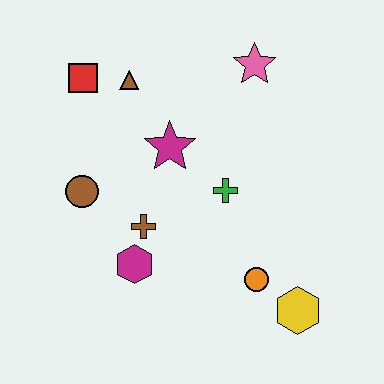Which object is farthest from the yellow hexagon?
The red square is farthest from the yellow hexagon.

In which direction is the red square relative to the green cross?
The red square is to the left of the green cross.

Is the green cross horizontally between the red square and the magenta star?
No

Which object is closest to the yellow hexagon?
The orange circle is closest to the yellow hexagon.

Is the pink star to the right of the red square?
Yes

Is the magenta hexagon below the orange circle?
No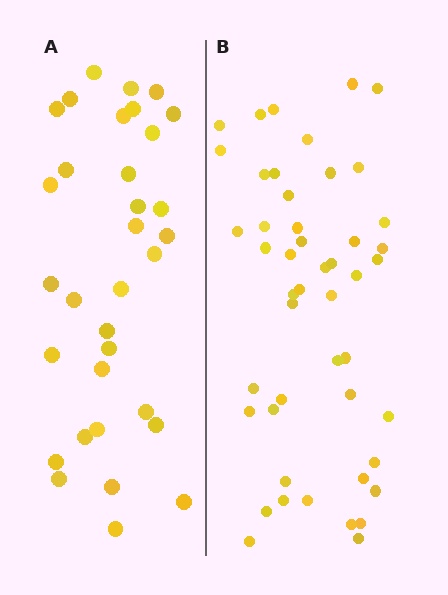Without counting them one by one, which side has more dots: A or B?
Region B (the right region) has more dots.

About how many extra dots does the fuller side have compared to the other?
Region B has approximately 15 more dots than region A.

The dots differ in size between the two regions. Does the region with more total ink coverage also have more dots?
No. Region A has more total ink coverage because its dots are larger, but region B actually contains more individual dots. Total area can be misleading — the number of items is what matters here.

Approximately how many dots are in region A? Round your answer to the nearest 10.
About 30 dots. (The exact count is 33, which rounds to 30.)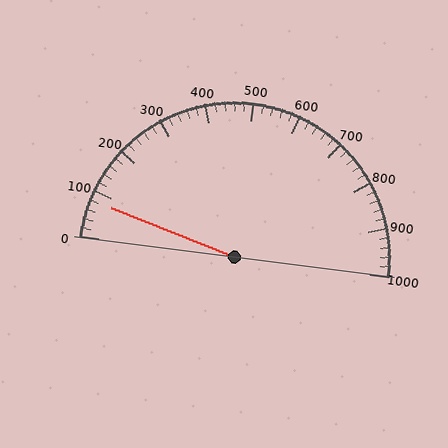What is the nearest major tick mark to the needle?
The nearest major tick mark is 100.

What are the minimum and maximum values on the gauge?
The gauge ranges from 0 to 1000.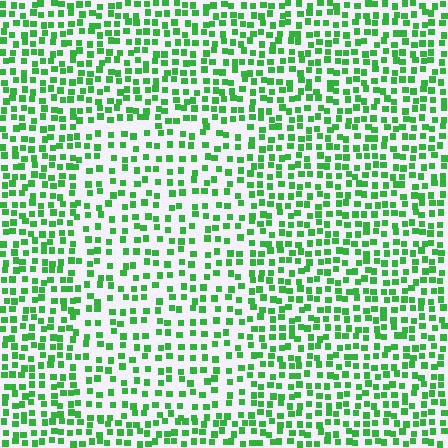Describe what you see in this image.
The image contains small green elements arranged at two different densities. A rectangle-shaped region is visible where the elements are less densely packed than the surrounding area.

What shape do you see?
I see a rectangle.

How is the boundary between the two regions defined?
The boundary is defined by a change in element density (approximately 1.5x ratio). All elements are the same color, size, and shape.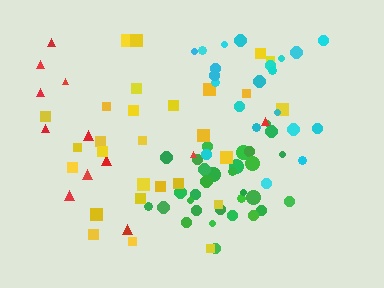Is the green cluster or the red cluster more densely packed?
Green.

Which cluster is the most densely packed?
Green.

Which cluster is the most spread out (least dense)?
Red.